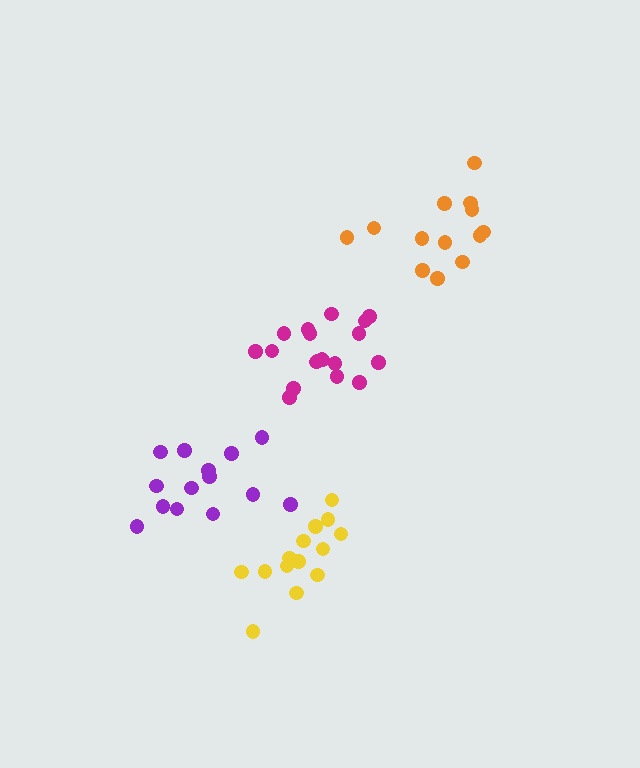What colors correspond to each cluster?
The clusters are colored: yellow, purple, orange, magenta.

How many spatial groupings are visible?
There are 4 spatial groupings.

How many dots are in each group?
Group 1: 14 dots, Group 2: 14 dots, Group 3: 13 dots, Group 4: 19 dots (60 total).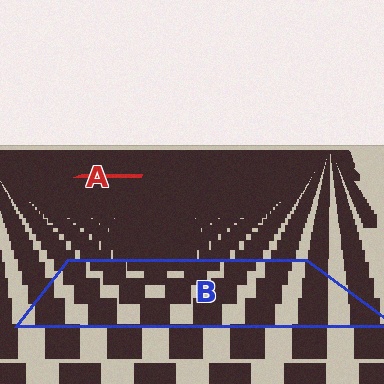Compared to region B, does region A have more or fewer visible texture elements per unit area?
Region A has more texture elements per unit area — they are packed more densely because it is farther away.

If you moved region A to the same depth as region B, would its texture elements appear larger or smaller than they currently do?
They would appear larger. At a closer depth, the same texture elements are projected at a bigger on-screen size.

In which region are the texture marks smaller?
The texture marks are smaller in region A, because it is farther away.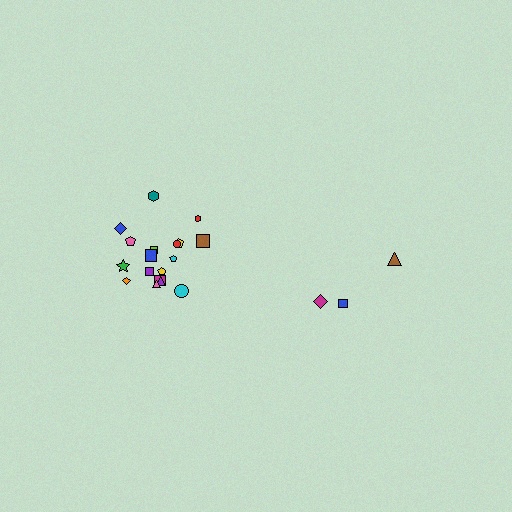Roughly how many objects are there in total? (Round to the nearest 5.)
Roughly 20 objects in total.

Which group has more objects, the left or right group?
The left group.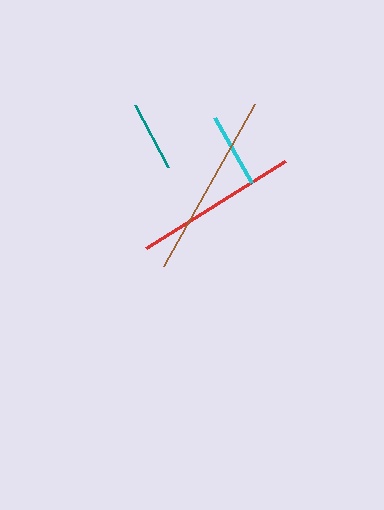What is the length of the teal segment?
The teal segment is approximately 71 pixels long.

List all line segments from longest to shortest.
From longest to shortest: brown, red, cyan, teal.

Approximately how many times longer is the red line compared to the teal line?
The red line is approximately 2.3 times the length of the teal line.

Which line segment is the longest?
The brown line is the longest at approximately 186 pixels.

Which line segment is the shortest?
The teal line is the shortest at approximately 71 pixels.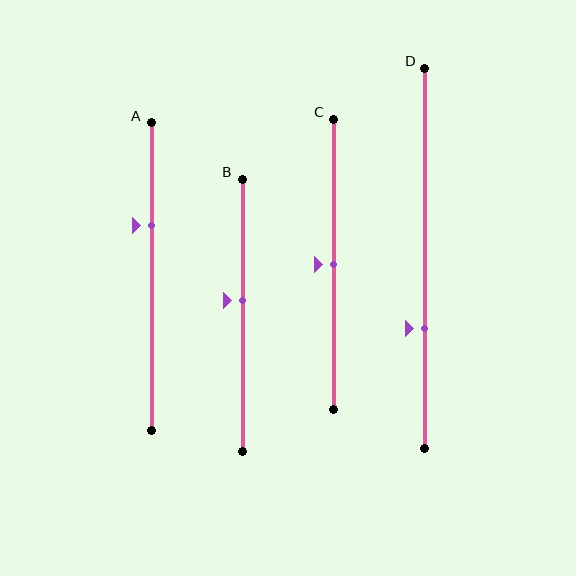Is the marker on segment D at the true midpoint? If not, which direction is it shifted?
No, the marker on segment D is shifted downward by about 18% of the segment length.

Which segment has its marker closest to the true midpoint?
Segment C has its marker closest to the true midpoint.